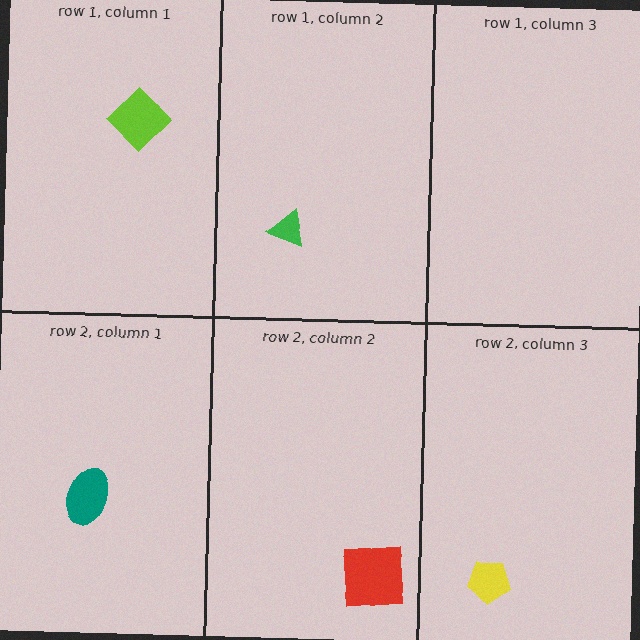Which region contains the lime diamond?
The row 1, column 1 region.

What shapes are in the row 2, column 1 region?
The teal ellipse.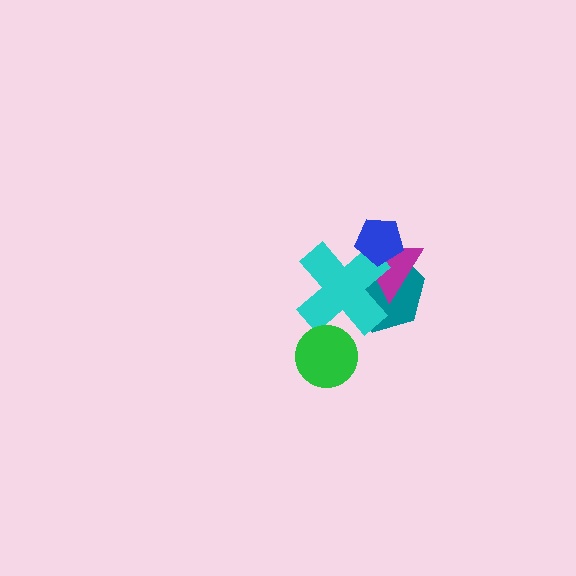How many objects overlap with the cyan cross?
4 objects overlap with the cyan cross.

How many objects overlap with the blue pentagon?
3 objects overlap with the blue pentagon.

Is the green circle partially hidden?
No, no other shape covers it.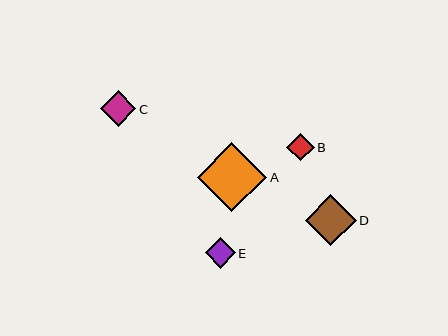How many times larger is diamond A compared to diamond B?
Diamond A is approximately 2.6 times the size of diamond B.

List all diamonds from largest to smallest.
From largest to smallest: A, D, C, E, B.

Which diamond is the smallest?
Diamond B is the smallest with a size of approximately 27 pixels.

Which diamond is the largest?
Diamond A is the largest with a size of approximately 70 pixels.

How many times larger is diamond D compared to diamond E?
Diamond D is approximately 1.7 times the size of diamond E.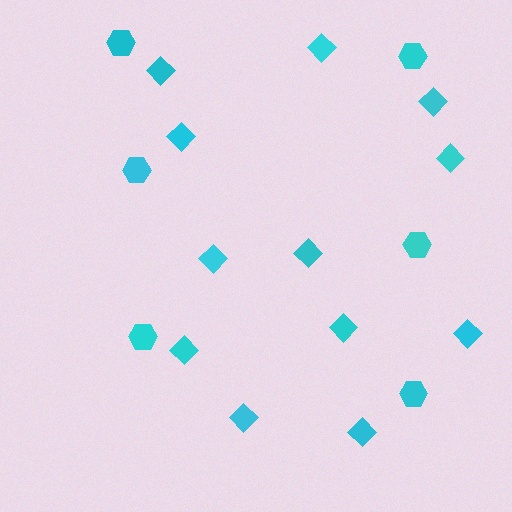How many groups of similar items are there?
There are 2 groups: one group of diamonds (12) and one group of hexagons (6).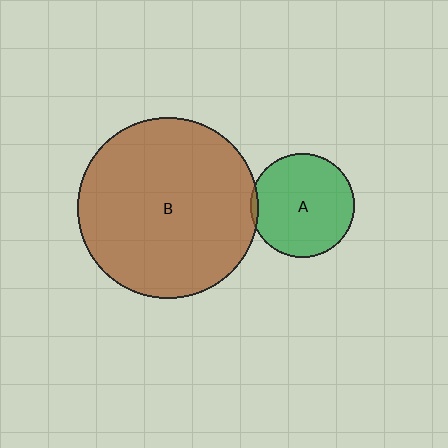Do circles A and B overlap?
Yes.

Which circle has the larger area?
Circle B (brown).